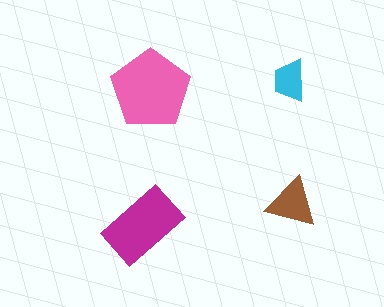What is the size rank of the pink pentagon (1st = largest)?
1st.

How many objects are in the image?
There are 4 objects in the image.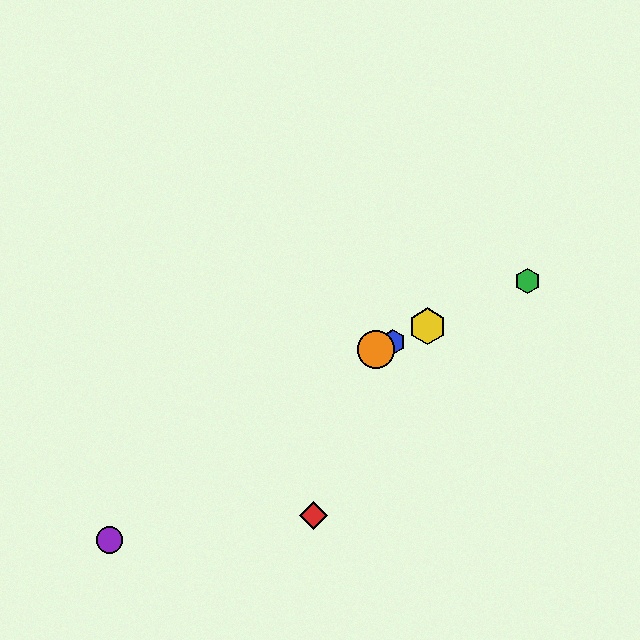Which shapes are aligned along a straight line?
The blue hexagon, the green hexagon, the yellow hexagon, the orange circle are aligned along a straight line.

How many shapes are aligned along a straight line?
4 shapes (the blue hexagon, the green hexagon, the yellow hexagon, the orange circle) are aligned along a straight line.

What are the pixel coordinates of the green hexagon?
The green hexagon is at (527, 281).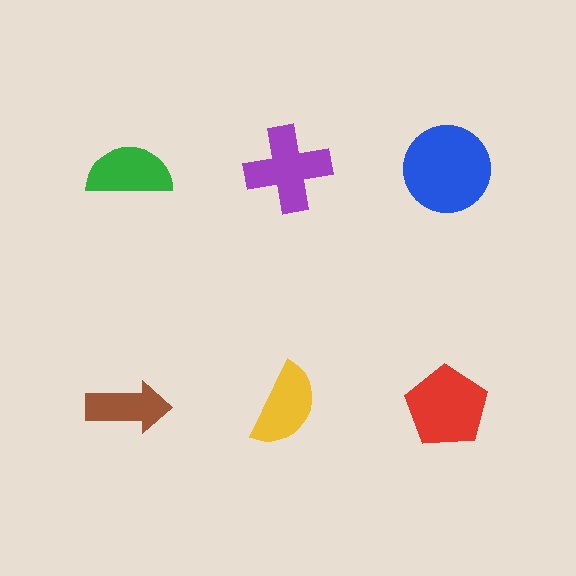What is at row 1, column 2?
A purple cross.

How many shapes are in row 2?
3 shapes.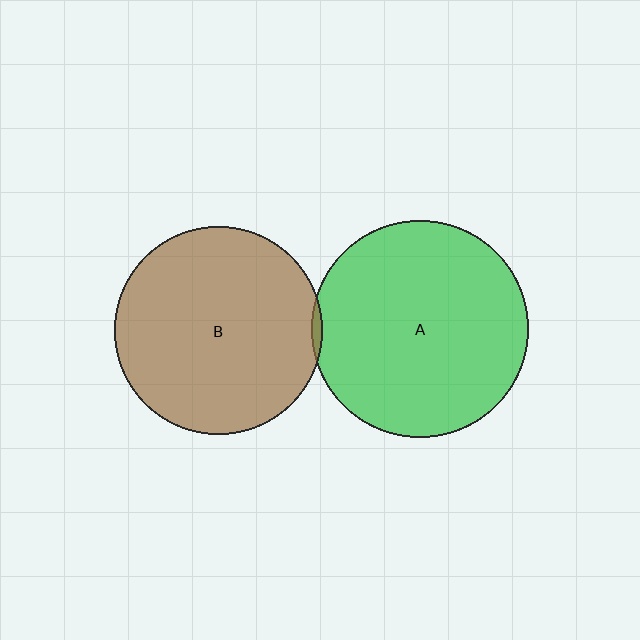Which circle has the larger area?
Circle A (green).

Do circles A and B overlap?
Yes.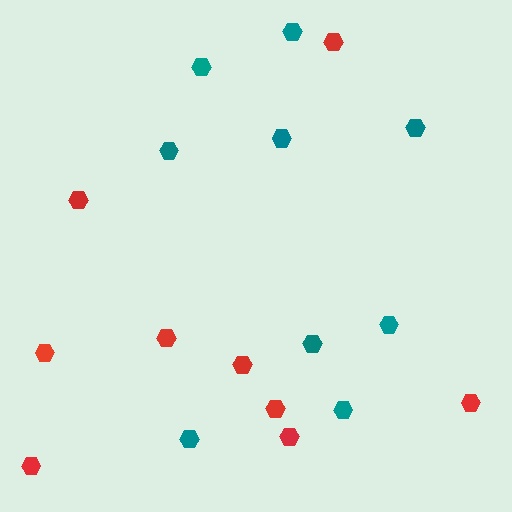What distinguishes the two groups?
There are 2 groups: one group of teal hexagons (9) and one group of red hexagons (9).